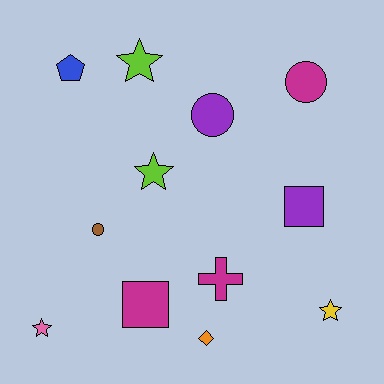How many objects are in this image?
There are 12 objects.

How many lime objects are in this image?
There are 2 lime objects.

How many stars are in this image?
There are 4 stars.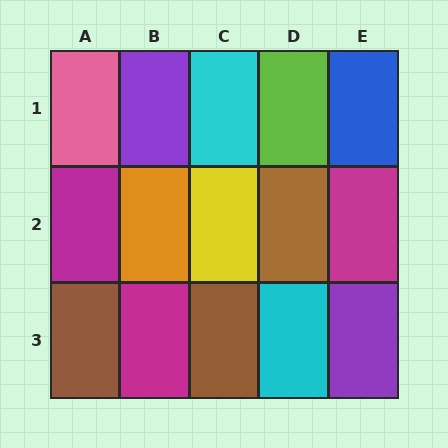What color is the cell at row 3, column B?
Magenta.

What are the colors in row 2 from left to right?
Magenta, orange, yellow, brown, magenta.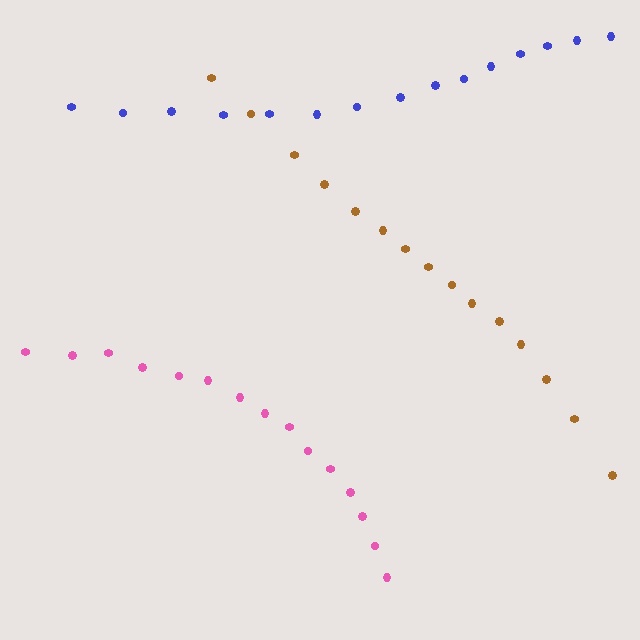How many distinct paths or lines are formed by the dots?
There are 3 distinct paths.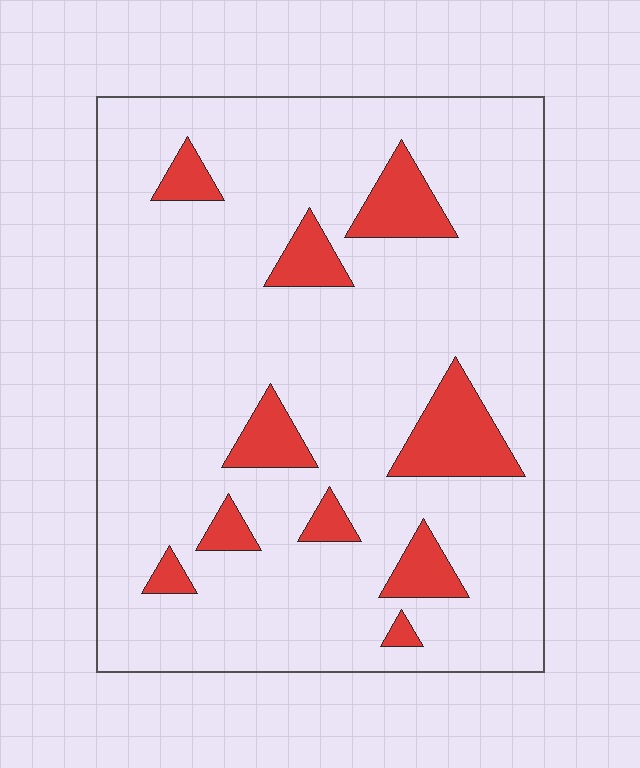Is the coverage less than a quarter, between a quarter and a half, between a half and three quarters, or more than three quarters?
Less than a quarter.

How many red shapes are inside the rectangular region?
10.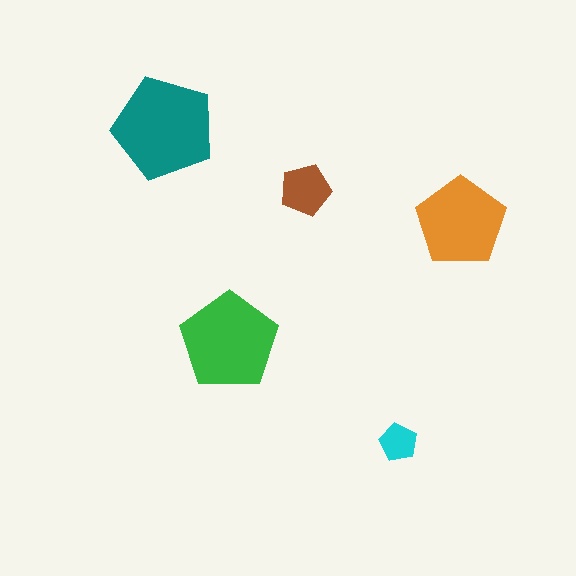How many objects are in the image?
There are 5 objects in the image.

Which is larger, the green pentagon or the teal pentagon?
The teal one.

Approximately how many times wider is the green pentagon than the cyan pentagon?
About 2.5 times wider.